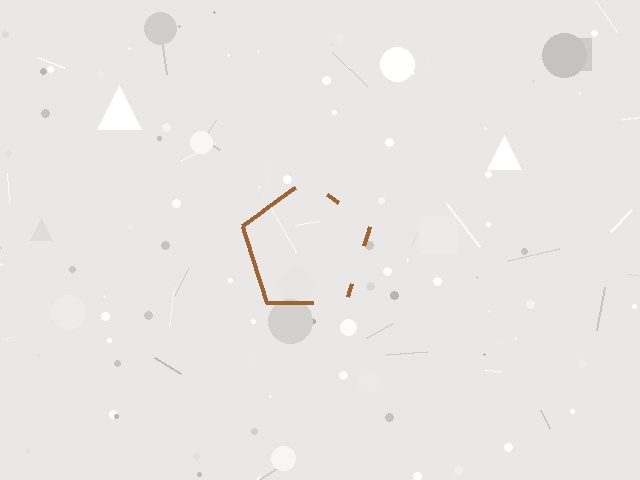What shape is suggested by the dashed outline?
The dashed outline suggests a pentagon.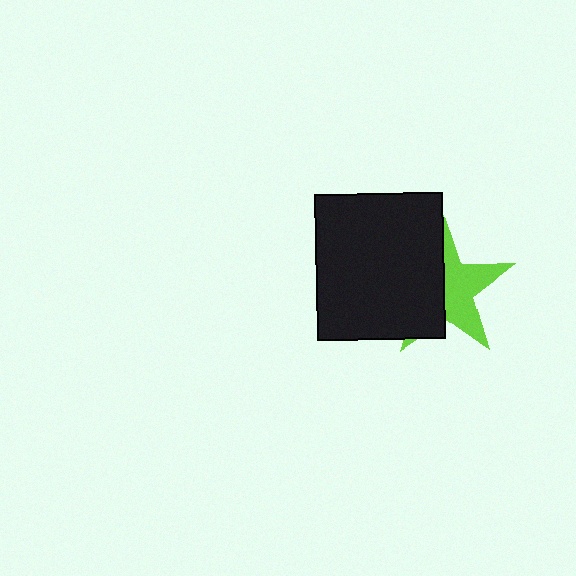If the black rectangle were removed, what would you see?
You would see the complete lime star.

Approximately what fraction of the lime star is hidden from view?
Roughly 51% of the lime star is hidden behind the black rectangle.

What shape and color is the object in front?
The object in front is a black rectangle.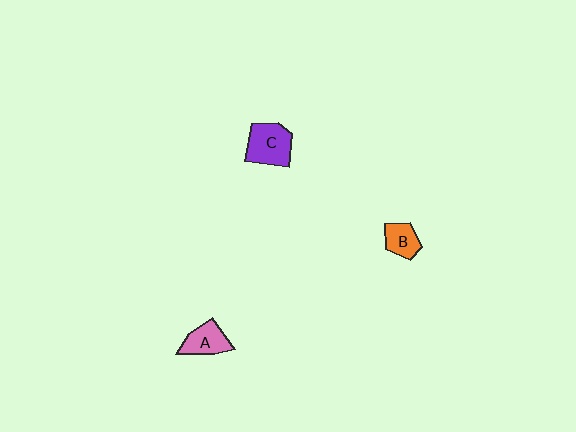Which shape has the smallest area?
Shape B (orange).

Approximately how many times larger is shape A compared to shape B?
Approximately 1.2 times.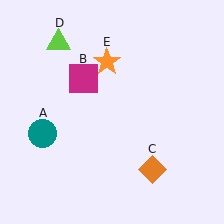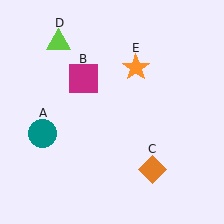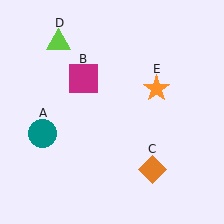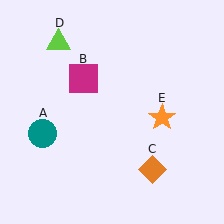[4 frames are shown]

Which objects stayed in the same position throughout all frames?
Teal circle (object A) and magenta square (object B) and orange diamond (object C) and lime triangle (object D) remained stationary.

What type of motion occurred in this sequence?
The orange star (object E) rotated clockwise around the center of the scene.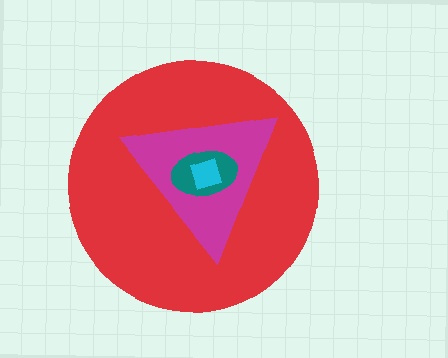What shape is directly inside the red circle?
The magenta triangle.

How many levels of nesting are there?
4.